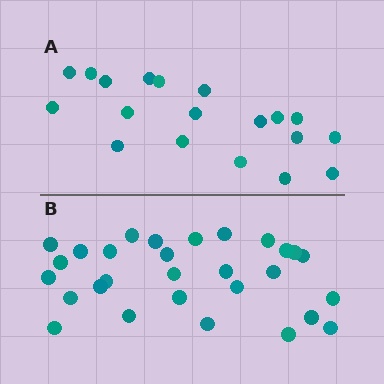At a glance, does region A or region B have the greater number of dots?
Region B (the bottom region) has more dots.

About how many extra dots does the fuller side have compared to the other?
Region B has roughly 10 or so more dots than region A.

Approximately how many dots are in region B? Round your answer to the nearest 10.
About 30 dots. (The exact count is 29, which rounds to 30.)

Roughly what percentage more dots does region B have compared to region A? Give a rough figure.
About 55% more.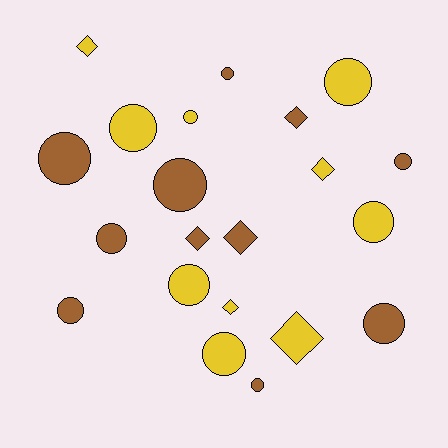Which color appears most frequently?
Brown, with 11 objects.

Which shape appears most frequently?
Circle, with 14 objects.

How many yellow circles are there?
There are 6 yellow circles.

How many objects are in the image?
There are 21 objects.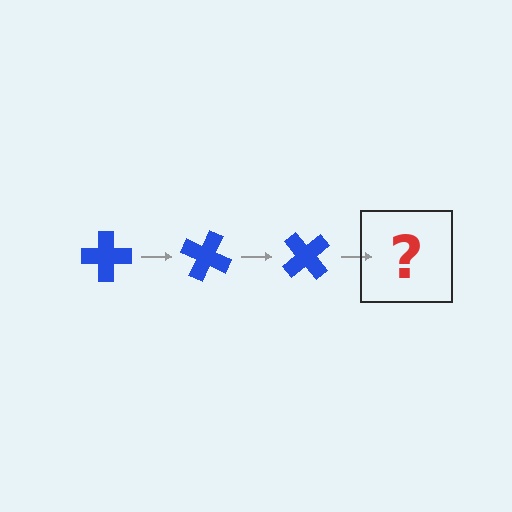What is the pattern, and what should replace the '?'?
The pattern is that the cross rotates 25 degrees each step. The '?' should be a blue cross rotated 75 degrees.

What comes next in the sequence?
The next element should be a blue cross rotated 75 degrees.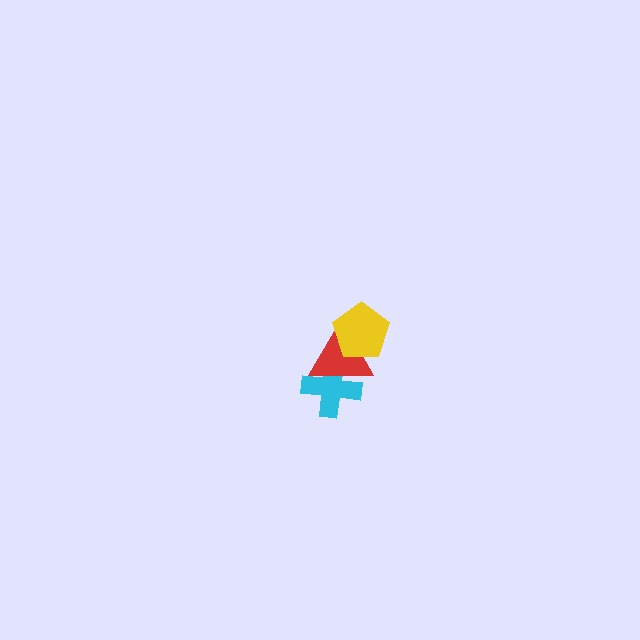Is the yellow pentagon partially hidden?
No, no other shape covers it.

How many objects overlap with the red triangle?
2 objects overlap with the red triangle.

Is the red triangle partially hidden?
Yes, it is partially covered by another shape.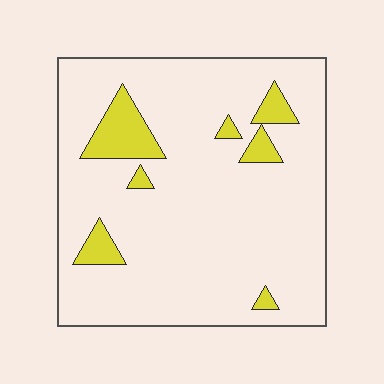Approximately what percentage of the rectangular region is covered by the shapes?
Approximately 10%.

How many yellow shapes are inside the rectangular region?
7.